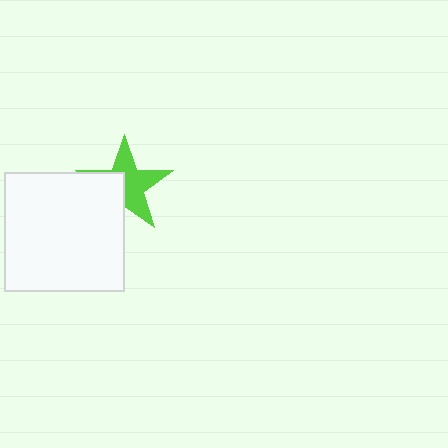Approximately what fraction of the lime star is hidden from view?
Roughly 41% of the lime star is hidden behind the white square.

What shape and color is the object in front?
The object in front is a white square.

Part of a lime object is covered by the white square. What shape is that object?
It is a star.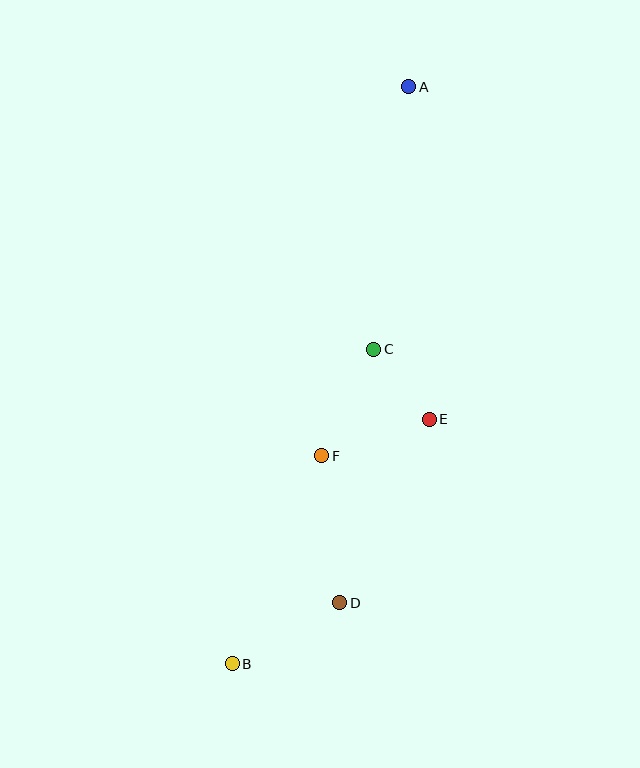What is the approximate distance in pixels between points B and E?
The distance between B and E is approximately 314 pixels.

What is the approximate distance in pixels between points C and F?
The distance between C and F is approximately 119 pixels.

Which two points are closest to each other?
Points C and E are closest to each other.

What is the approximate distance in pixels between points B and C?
The distance between B and C is approximately 345 pixels.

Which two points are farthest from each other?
Points A and B are farthest from each other.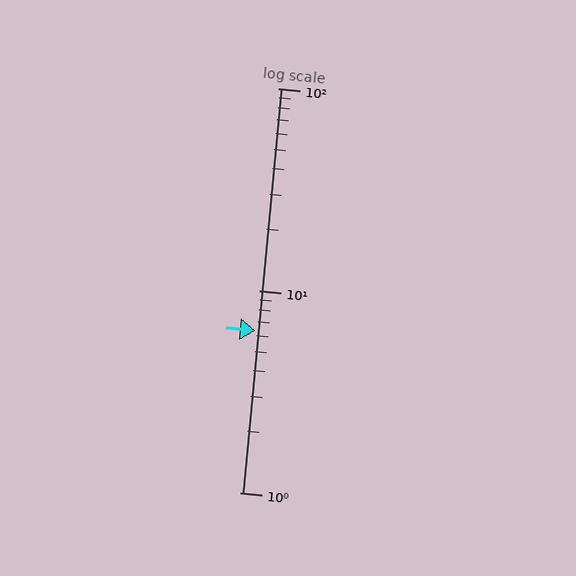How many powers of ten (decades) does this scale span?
The scale spans 2 decades, from 1 to 100.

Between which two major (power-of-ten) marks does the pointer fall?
The pointer is between 1 and 10.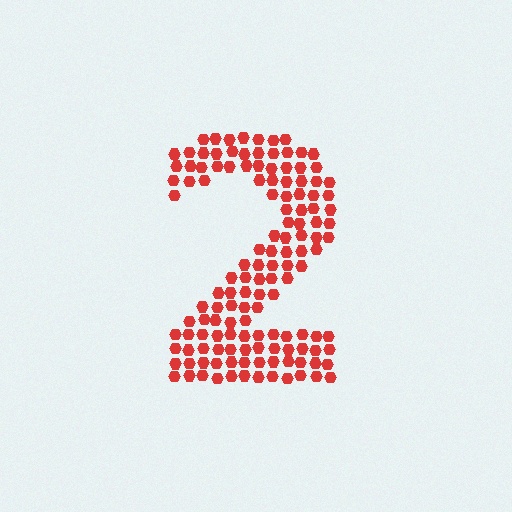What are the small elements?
The small elements are hexagons.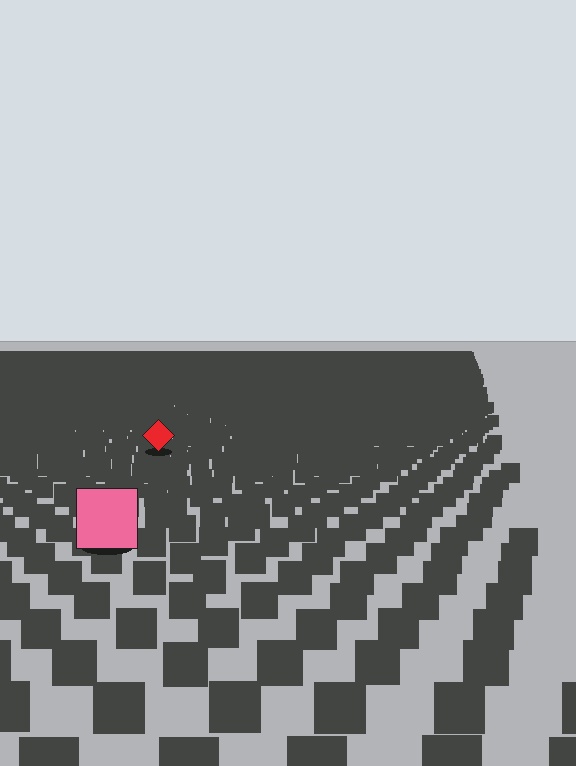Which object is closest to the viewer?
The pink square is closest. The texture marks near it are larger and more spread out.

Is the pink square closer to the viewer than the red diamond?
Yes. The pink square is closer — you can tell from the texture gradient: the ground texture is coarser near it.